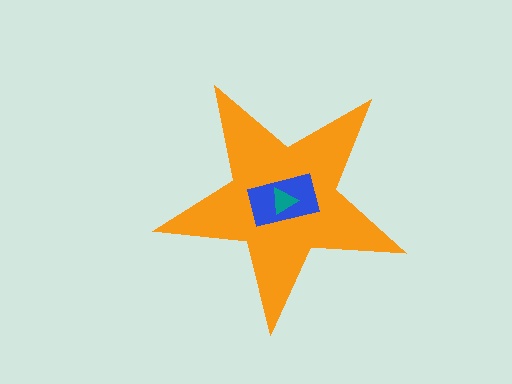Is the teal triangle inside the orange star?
Yes.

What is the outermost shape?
The orange star.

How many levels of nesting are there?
3.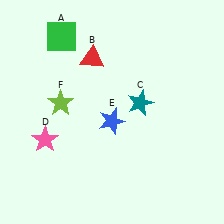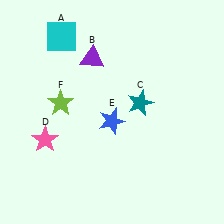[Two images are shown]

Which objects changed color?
A changed from green to cyan. B changed from red to purple.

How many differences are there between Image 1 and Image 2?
There are 2 differences between the two images.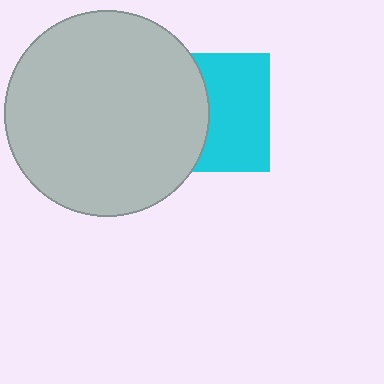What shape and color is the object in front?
The object in front is a light gray circle.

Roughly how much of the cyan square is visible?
About half of it is visible (roughly 55%).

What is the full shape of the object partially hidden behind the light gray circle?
The partially hidden object is a cyan square.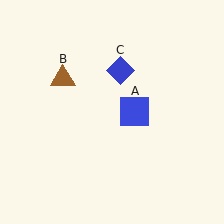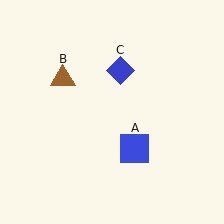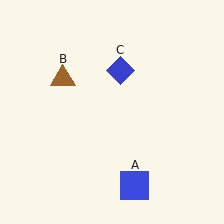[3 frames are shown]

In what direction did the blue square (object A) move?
The blue square (object A) moved down.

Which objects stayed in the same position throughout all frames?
Brown triangle (object B) and blue diamond (object C) remained stationary.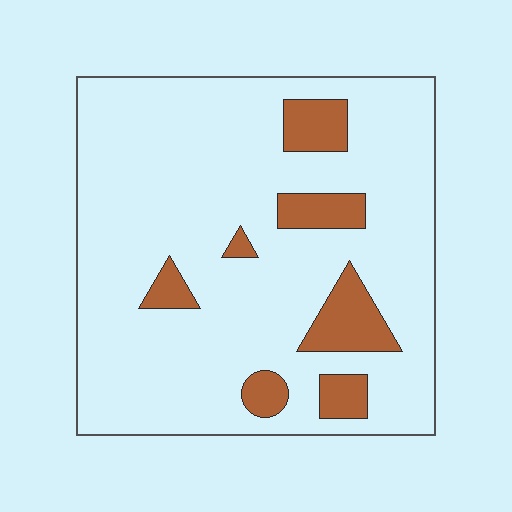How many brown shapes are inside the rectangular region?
7.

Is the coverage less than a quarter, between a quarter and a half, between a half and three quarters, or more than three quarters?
Less than a quarter.